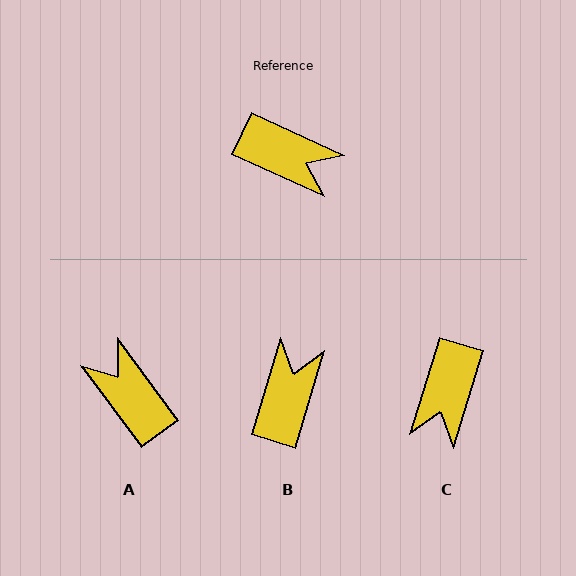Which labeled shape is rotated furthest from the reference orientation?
A, about 151 degrees away.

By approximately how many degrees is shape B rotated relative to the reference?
Approximately 98 degrees counter-clockwise.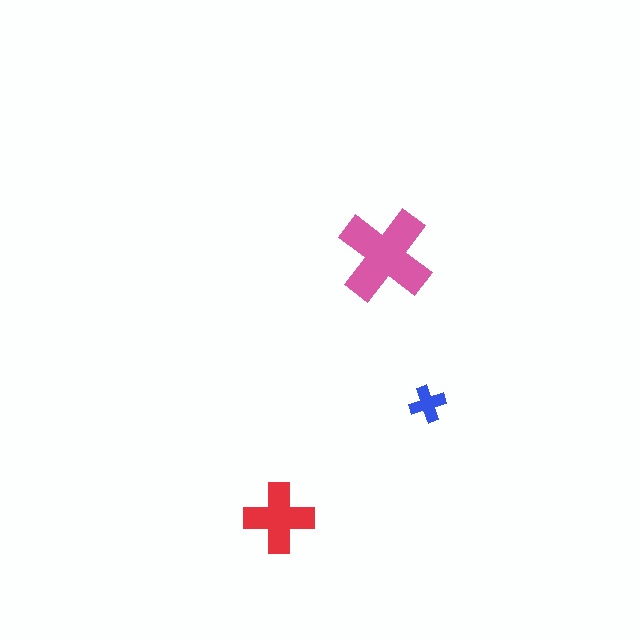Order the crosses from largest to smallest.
the pink one, the red one, the blue one.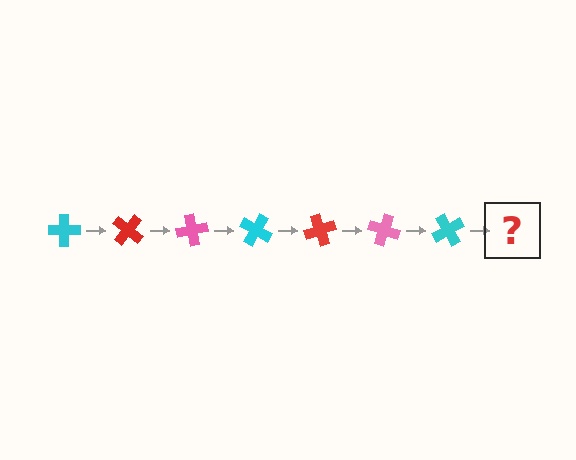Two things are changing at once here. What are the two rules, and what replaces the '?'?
The two rules are that it rotates 40 degrees each step and the color cycles through cyan, red, and pink. The '?' should be a red cross, rotated 280 degrees from the start.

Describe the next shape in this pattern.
It should be a red cross, rotated 280 degrees from the start.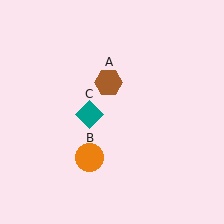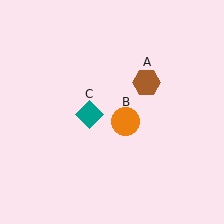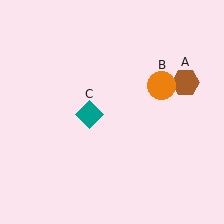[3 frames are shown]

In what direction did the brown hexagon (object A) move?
The brown hexagon (object A) moved right.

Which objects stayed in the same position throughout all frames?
Teal diamond (object C) remained stationary.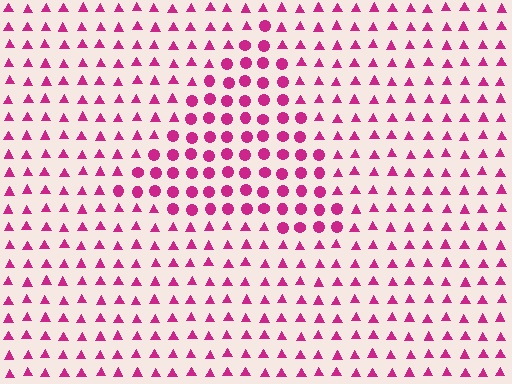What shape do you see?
I see a triangle.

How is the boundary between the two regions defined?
The boundary is defined by a change in element shape: circles inside vs. triangles outside. All elements share the same color and spacing.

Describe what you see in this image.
The image is filled with small magenta elements arranged in a uniform grid. A triangle-shaped region contains circles, while the surrounding area contains triangles. The boundary is defined purely by the change in element shape.